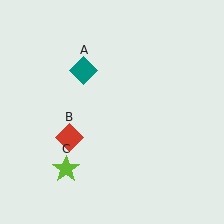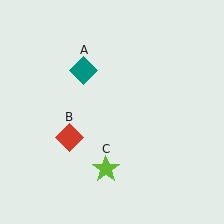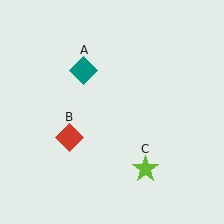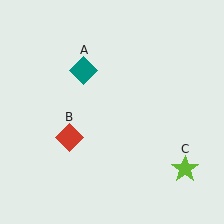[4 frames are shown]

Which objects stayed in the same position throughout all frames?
Teal diamond (object A) and red diamond (object B) remained stationary.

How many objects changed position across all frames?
1 object changed position: lime star (object C).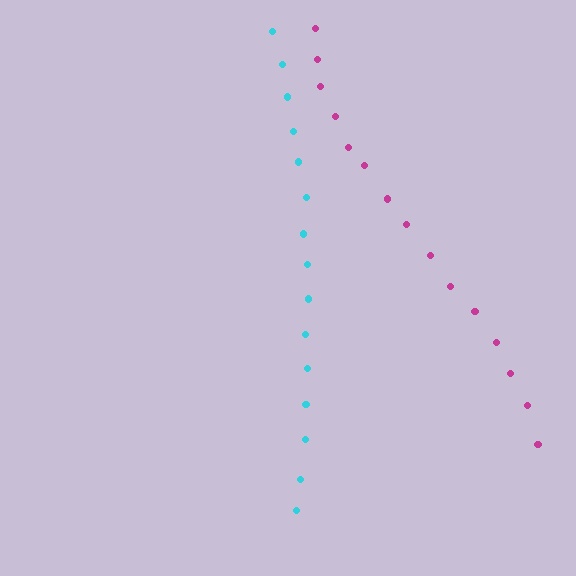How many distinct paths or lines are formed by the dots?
There are 2 distinct paths.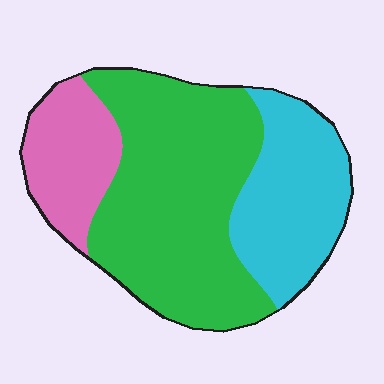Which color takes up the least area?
Pink, at roughly 20%.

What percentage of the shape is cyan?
Cyan covers about 30% of the shape.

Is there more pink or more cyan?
Cyan.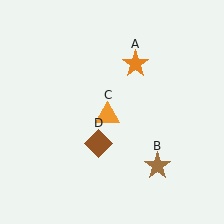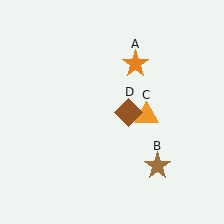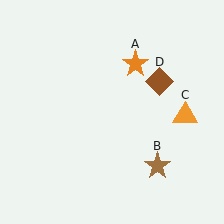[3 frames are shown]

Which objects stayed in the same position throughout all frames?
Orange star (object A) and brown star (object B) remained stationary.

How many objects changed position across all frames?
2 objects changed position: orange triangle (object C), brown diamond (object D).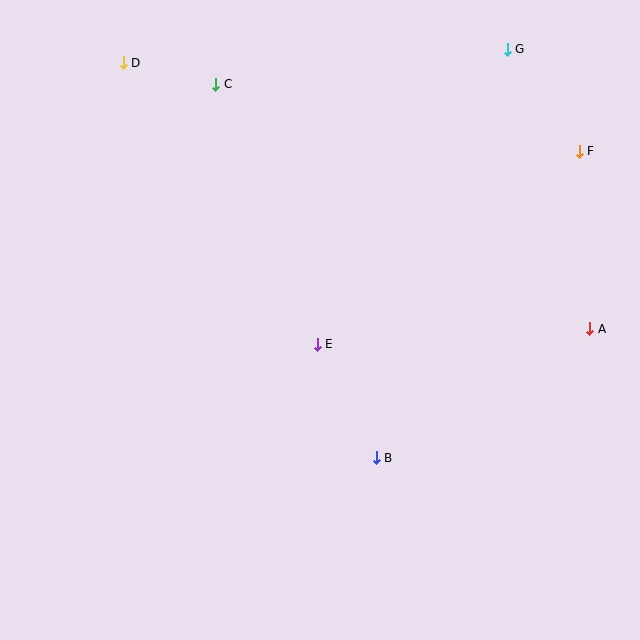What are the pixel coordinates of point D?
Point D is at (123, 63).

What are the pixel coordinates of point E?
Point E is at (317, 344).